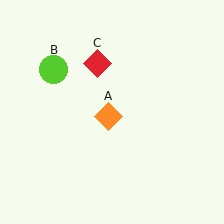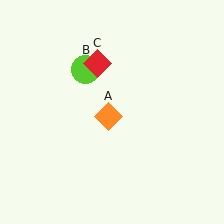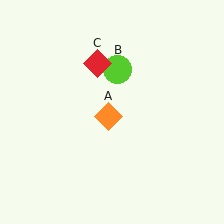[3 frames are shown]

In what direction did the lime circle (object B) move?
The lime circle (object B) moved right.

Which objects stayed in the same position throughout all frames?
Orange diamond (object A) and red diamond (object C) remained stationary.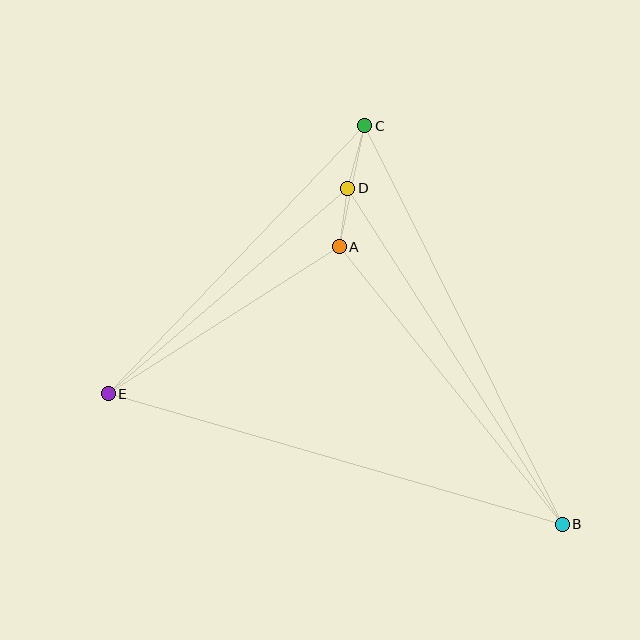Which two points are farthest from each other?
Points B and E are farthest from each other.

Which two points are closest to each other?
Points A and D are closest to each other.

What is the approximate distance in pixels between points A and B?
The distance between A and B is approximately 356 pixels.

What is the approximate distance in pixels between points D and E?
The distance between D and E is approximately 315 pixels.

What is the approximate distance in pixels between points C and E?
The distance between C and E is approximately 371 pixels.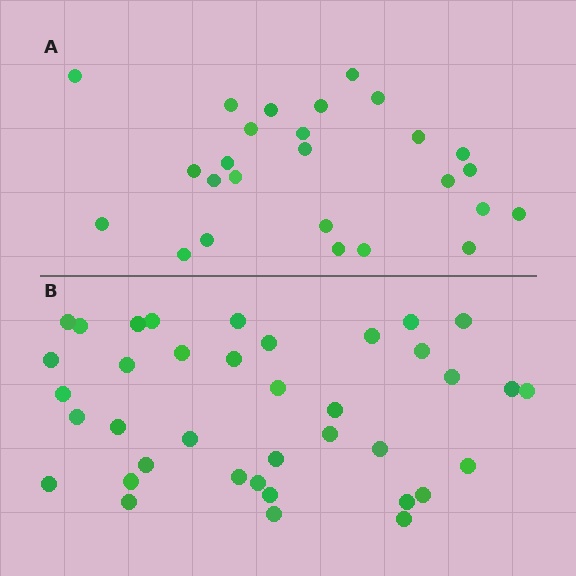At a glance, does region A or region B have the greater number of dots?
Region B (the bottom region) has more dots.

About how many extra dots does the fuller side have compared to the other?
Region B has roughly 12 or so more dots than region A.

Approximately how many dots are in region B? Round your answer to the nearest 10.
About 40 dots. (The exact count is 38, which rounds to 40.)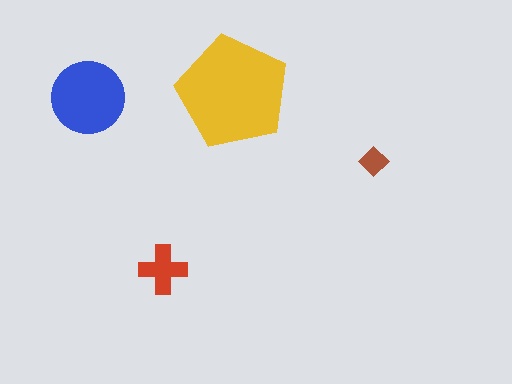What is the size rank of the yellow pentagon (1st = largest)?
1st.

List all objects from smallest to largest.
The brown diamond, the red cross, the blue circle, the yellow pentagon.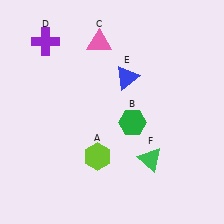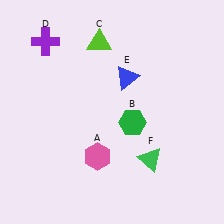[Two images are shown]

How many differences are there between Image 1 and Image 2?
There are 2 differences between the two images.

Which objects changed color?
A changed from lime to pink. C changed from pink to lime.